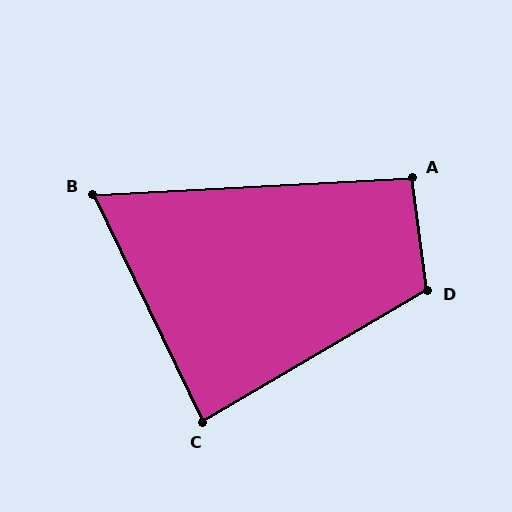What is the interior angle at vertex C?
Approximately 85 degrees (approximately right).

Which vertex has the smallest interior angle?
B, at approximately 67 degrees.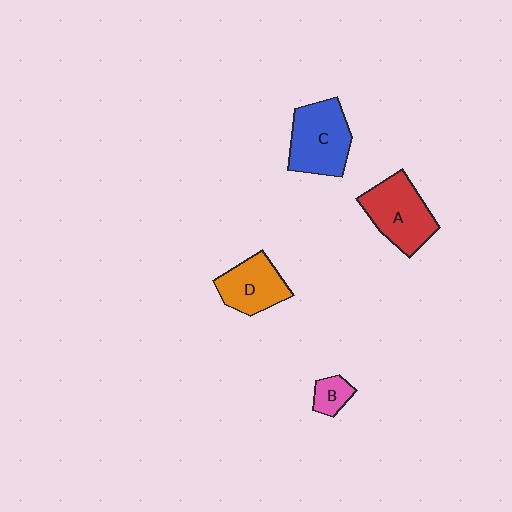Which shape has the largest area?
Shape C (blue).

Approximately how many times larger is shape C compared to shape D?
Approximately 1.3 times.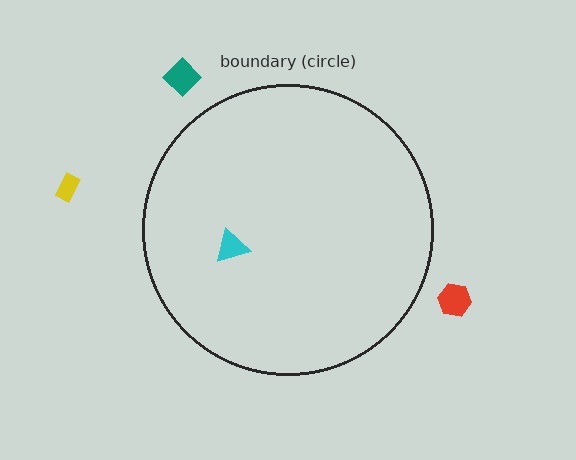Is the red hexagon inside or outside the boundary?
Outside.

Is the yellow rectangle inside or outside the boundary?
Outside.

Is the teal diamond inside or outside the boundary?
Outside.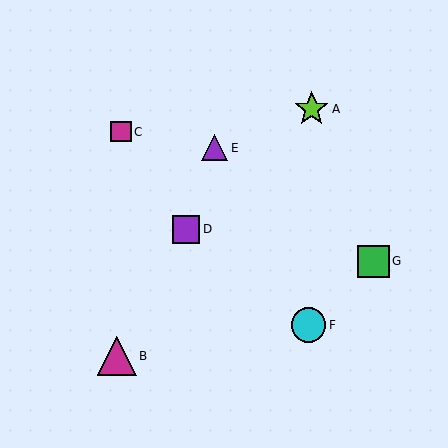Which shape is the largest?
The magenta triangle (labeled B) is the largest.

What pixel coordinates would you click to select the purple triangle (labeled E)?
Click at (215, 148) to select the purple triangle E.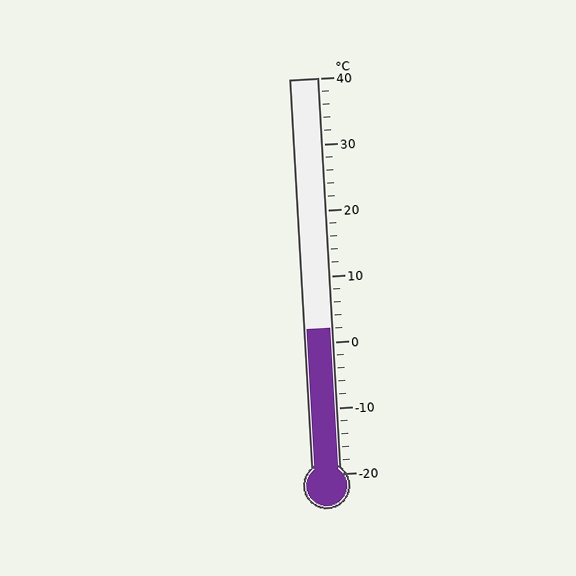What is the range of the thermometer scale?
The thermometer scale ranges from -20°C to 40°C.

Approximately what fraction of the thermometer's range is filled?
The thermometer is filled to approximately 35% of its range.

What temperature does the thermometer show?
The thermometer shows approximately 2°C.